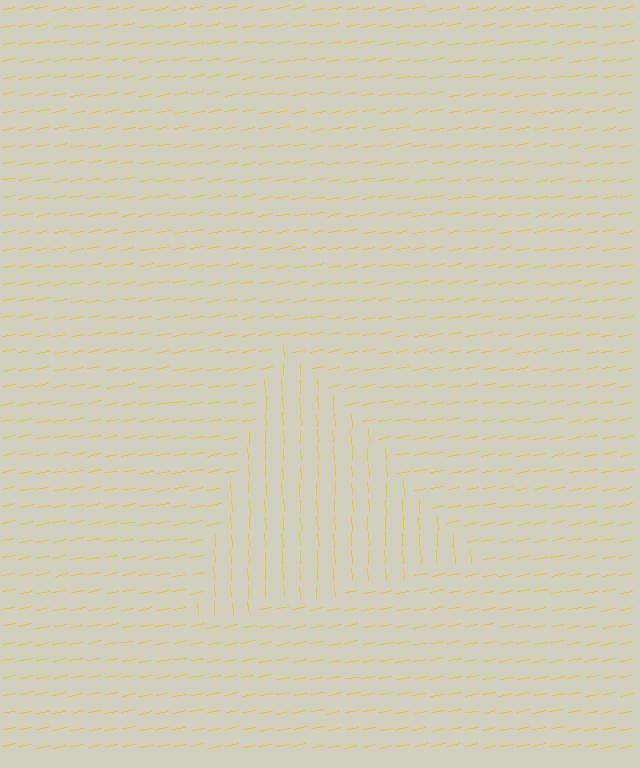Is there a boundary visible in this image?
Yes, there is a texture boundary formed by a change in line orientation.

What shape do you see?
I see a triangle.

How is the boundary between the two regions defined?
The boundary is defined purely by a change in line orientation (approximately 82 degrees difference). All lines are the same color and thickness.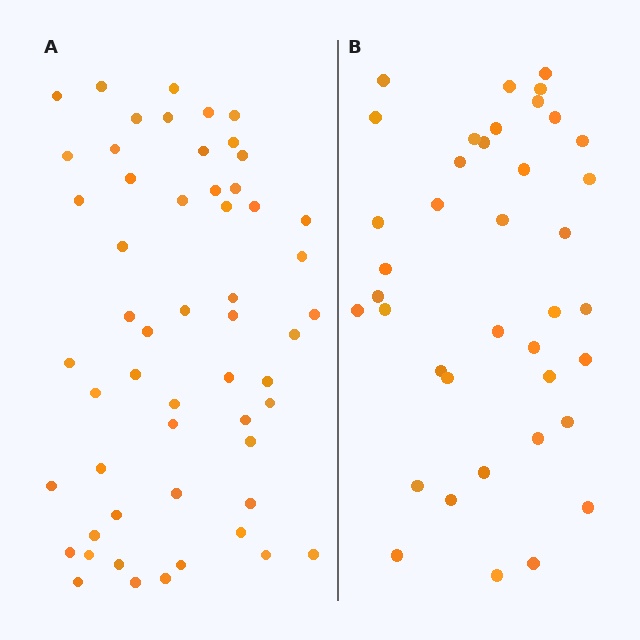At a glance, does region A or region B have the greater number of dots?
Region A (the left region) has more dots.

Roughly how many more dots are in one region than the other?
Region A has approximately 15 more dots than region B.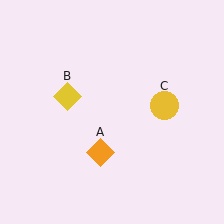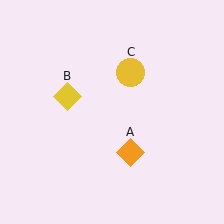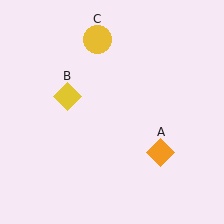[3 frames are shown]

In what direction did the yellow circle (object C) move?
The yellow circle (object C) moved up and to the left.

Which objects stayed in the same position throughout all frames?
Yellow diamond (object B) remained stationary.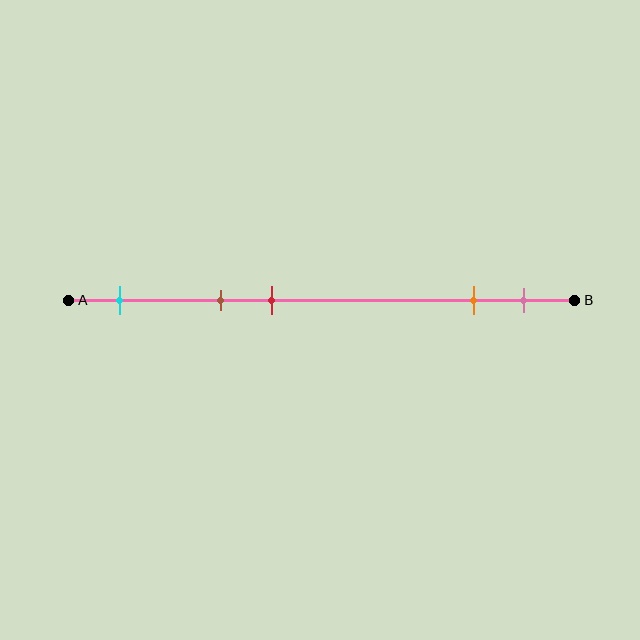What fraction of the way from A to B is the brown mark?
The brown mark is approximately 30% (0.3) of the way from A to B.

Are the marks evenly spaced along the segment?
No, the marks are not evenly spaced.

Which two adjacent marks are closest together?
The orange and pink marks are the closest adjacent pair.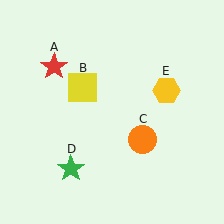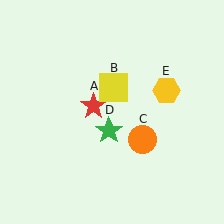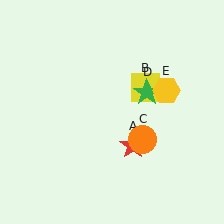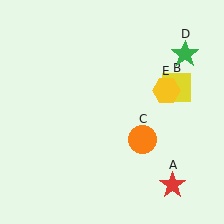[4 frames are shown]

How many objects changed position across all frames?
3 objects changed position: red star (object A), yellow square (object B), green star (object D).